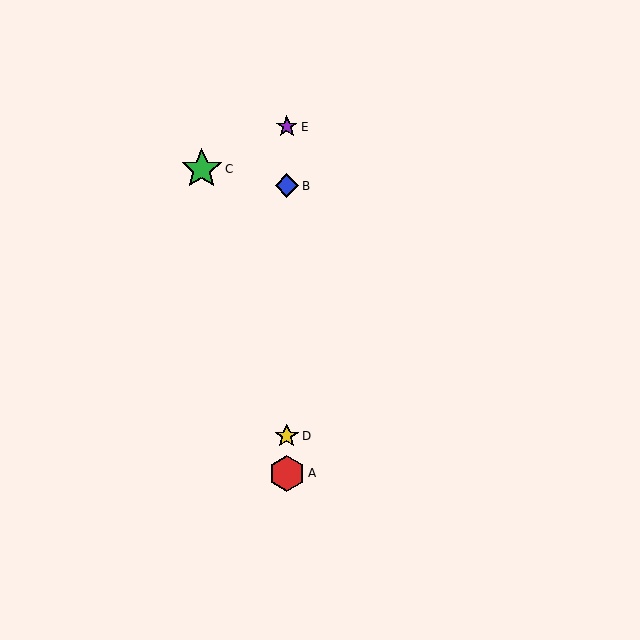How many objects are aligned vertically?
4 objects (A, B, D, E) are aligned vertically.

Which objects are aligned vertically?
Objects A, B, D, E are aligned vertically.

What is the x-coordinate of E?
Object E is at x≈287.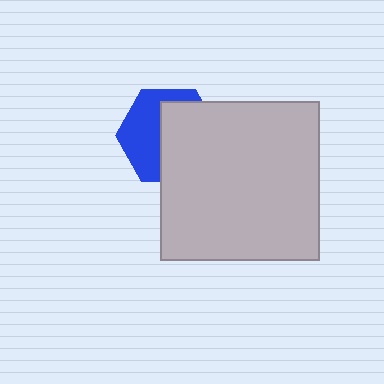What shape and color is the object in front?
The object in front is a light gray square.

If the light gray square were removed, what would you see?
You would see the complete blue hexagon.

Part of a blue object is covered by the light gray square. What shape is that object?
It is a hexagon.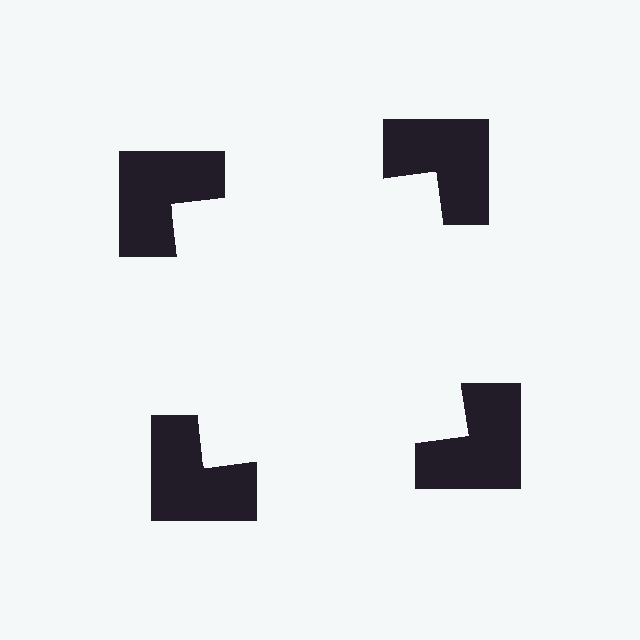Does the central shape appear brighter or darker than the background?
It typically appears slightly brighter than the background, even though no actual brightness change is drawn.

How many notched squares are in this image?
There are 4 — one at each vertex of the illusory square.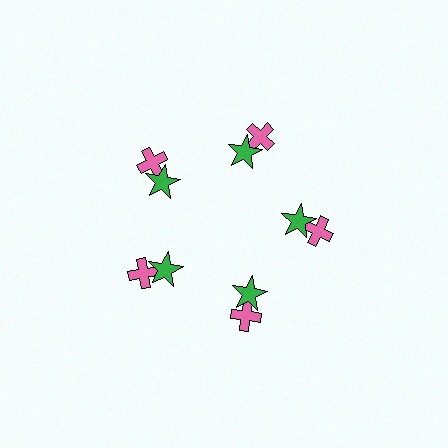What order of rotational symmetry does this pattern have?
This pattern has 5-fold rotational symmetry.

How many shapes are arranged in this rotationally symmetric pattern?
There are 10 shapes, arranged in 5 groups of 2.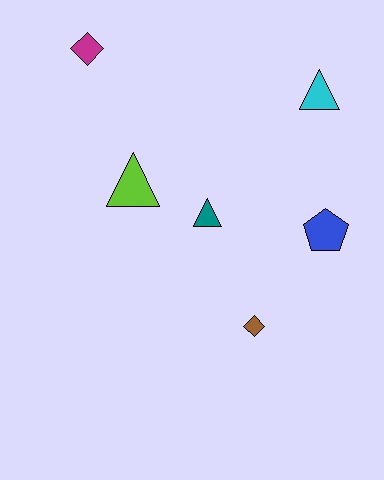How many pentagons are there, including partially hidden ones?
There is 1 pentagon.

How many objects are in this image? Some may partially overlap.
There are 6 objects.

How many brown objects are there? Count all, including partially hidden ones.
There is 1 brown object.